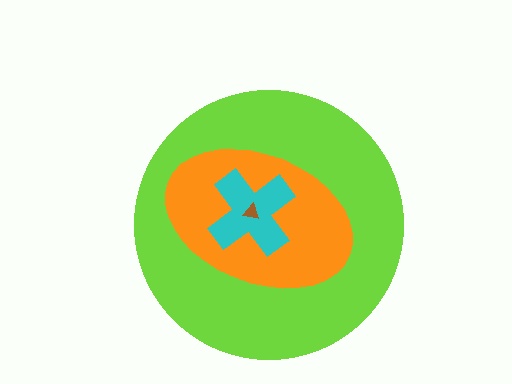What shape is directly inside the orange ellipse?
The cyan cross.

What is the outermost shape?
The lime circle.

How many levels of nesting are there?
4.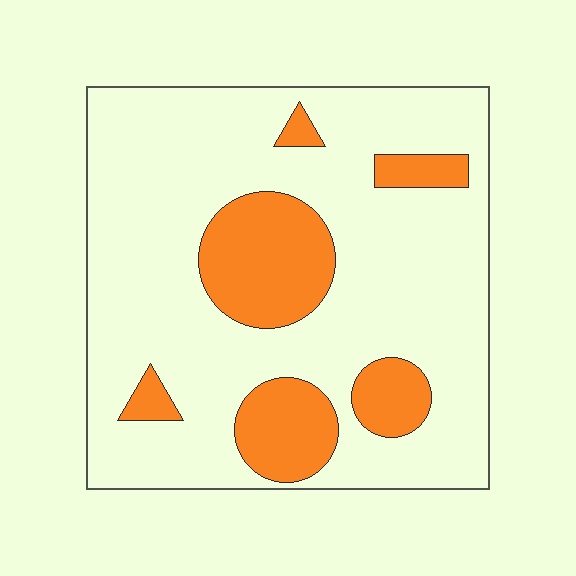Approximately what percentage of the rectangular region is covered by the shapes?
Approximately 20%.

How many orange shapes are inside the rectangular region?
6.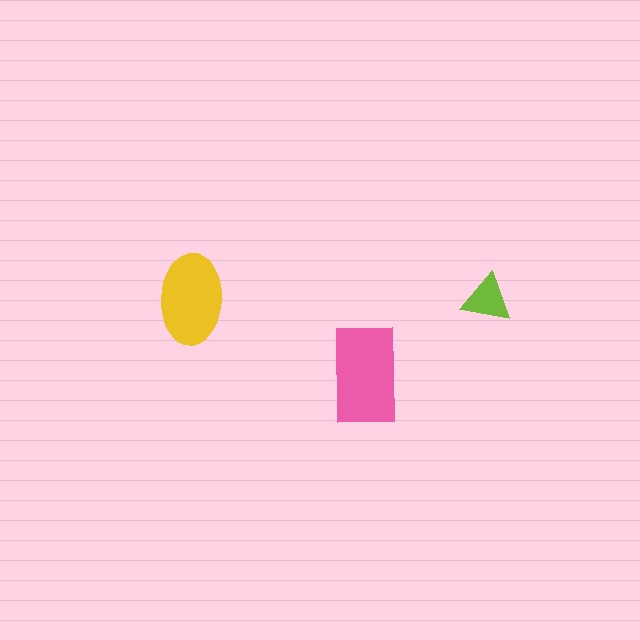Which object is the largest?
The pink rectangle.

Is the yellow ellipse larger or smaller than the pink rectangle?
Smaller.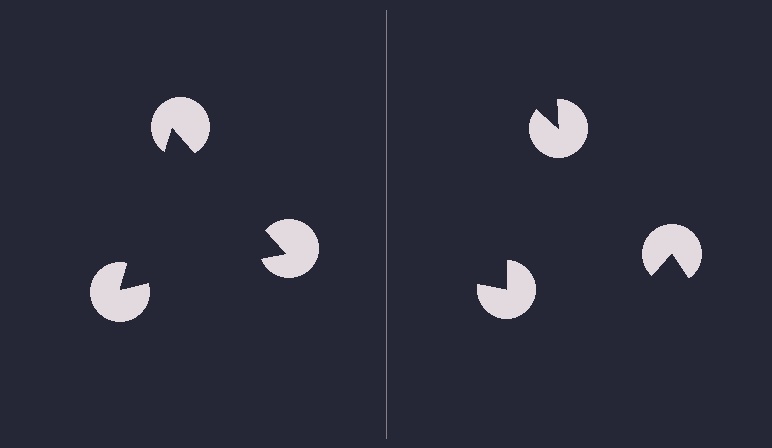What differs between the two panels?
The pac-man discs are positioned identically on both sides; only the wedge orientations differ. On the left they align to a triangle; on the right they are misaligned.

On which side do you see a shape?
An illusory triangle appears on the left side. On the right side the wedge cuts are rotated, so no coherent shape forms.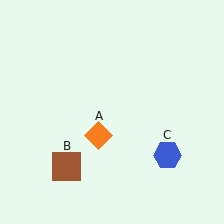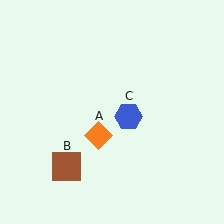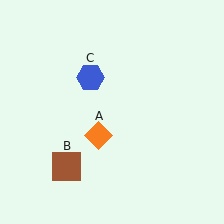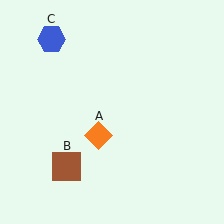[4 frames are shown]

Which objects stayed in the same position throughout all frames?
Orange diamond (object A) and brown square (object B) remained stationary.